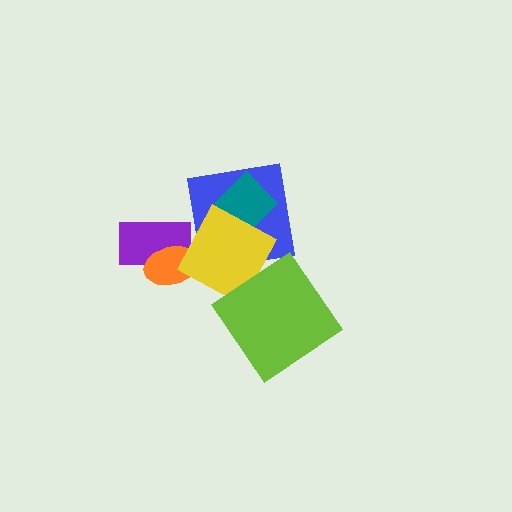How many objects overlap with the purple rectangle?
1 object overlaps with the purple rectangle.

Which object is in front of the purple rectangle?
The orange ellipse is in front of the purple rectangle.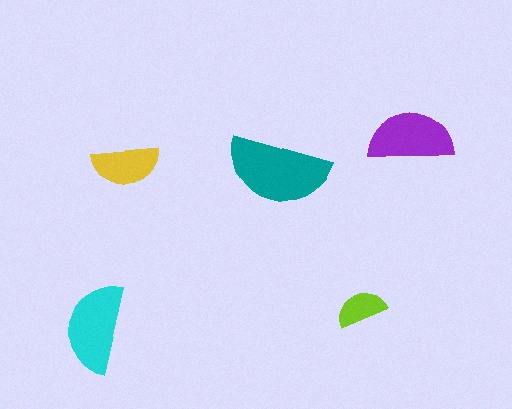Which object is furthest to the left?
The cyan semicircle is leftmost.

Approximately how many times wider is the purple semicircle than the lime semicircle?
About 1.5 times wider.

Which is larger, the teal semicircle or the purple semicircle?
The teal one.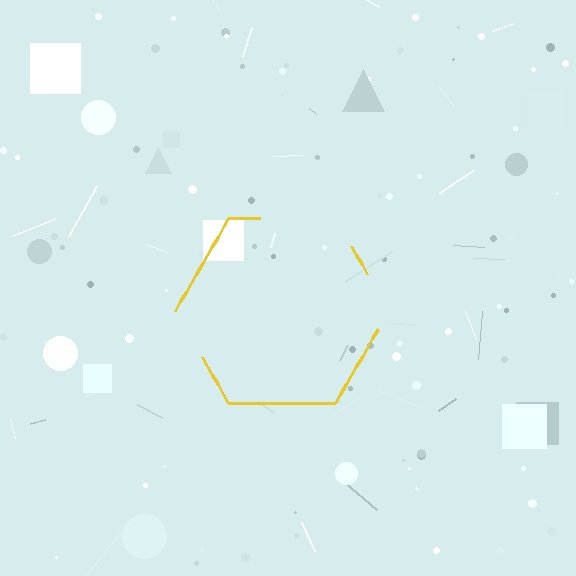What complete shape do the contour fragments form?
The contour fragments form a hexagon.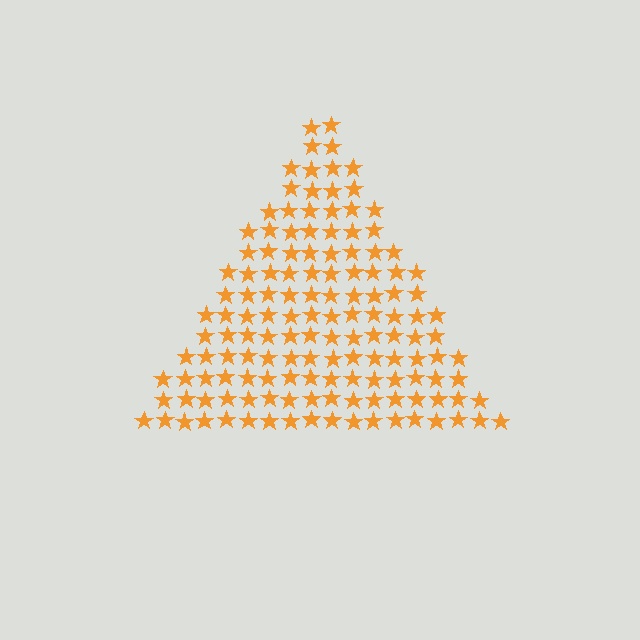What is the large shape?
The large shape is a triangle.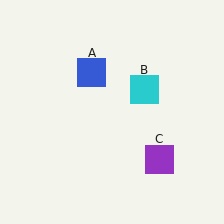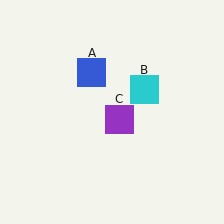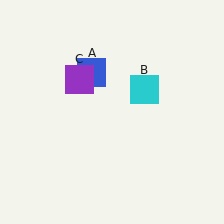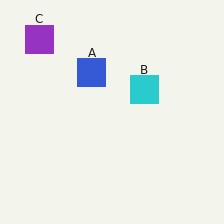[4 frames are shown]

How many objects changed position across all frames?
1 object changed position: purple square (object C).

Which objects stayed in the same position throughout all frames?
Blue square (object A) and cyan square (object B) remained stationary.